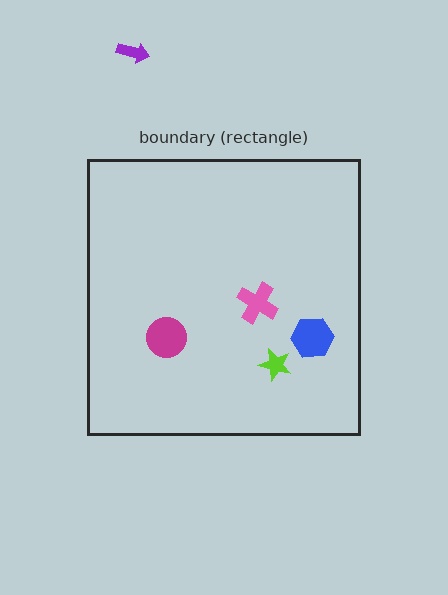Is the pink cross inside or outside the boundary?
Inside.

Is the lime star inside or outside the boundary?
Inside.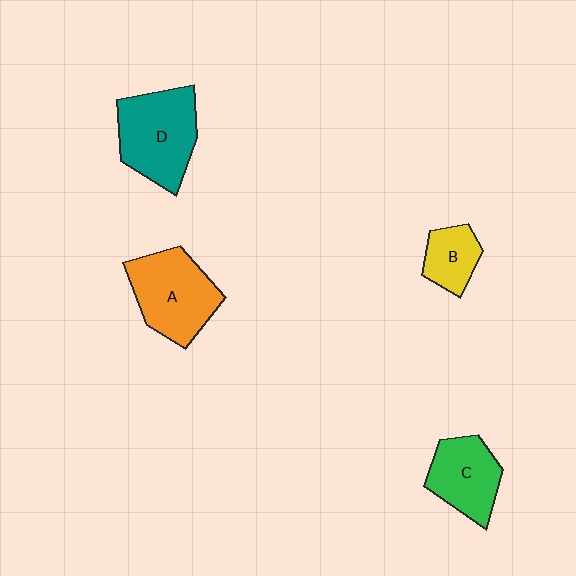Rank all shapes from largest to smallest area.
From largest to smallest: D (teal), A (orange), C (green), B (yellow).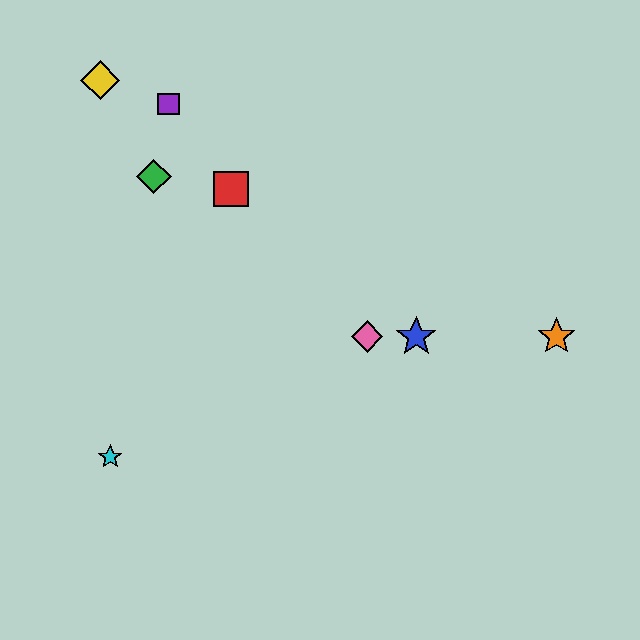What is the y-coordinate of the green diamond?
The green diamond is at y≈176.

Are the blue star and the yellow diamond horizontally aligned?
No, the blue star is at y≈337 and the yellow diamond is at y≈80.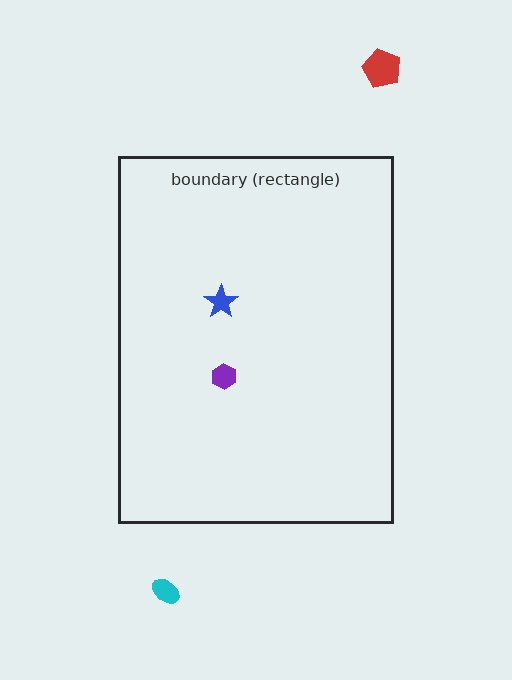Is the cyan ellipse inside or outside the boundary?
Outside.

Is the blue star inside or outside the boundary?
Inside.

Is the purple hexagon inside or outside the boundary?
Inside.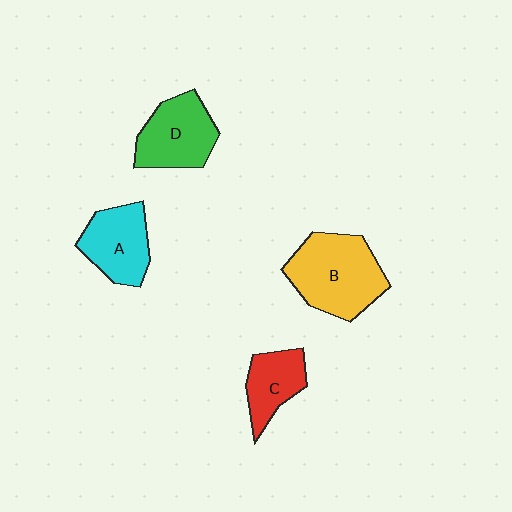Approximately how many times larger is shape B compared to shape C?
Approximately 1.9 times.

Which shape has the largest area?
Shape B (yellow).